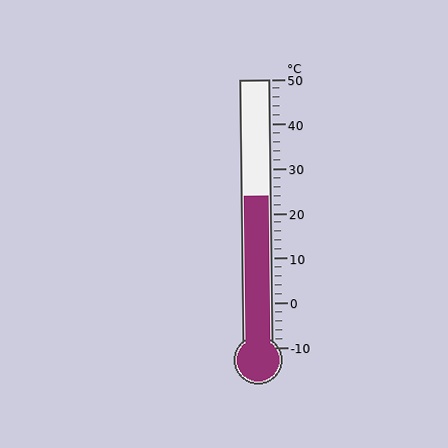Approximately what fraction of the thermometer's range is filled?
The thermometer is filled to approximately 55% of its range.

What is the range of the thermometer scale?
The thermometer scale ranges from -10°C to 50°C.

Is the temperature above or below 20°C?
The temperature is above 20°C.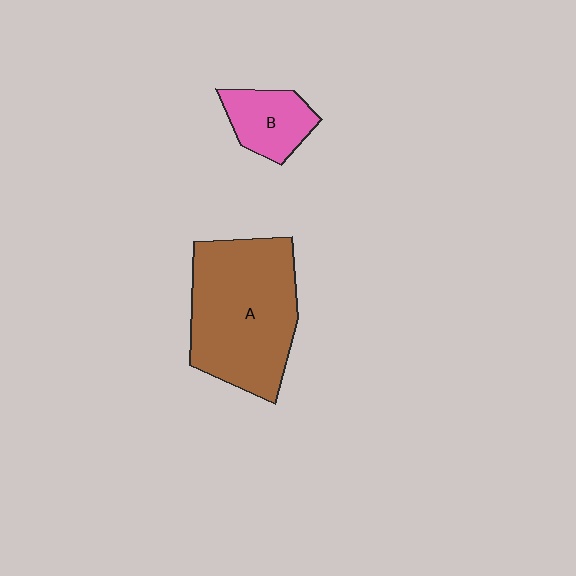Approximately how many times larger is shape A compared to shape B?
Approximately 2.9 times.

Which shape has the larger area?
Shape A (brown).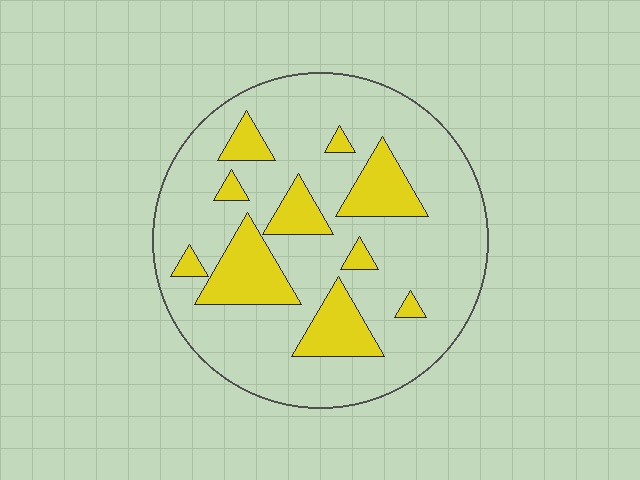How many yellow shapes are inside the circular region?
10.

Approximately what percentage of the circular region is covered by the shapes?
Approximately 20%.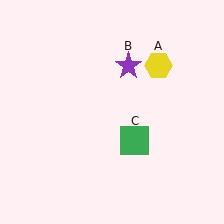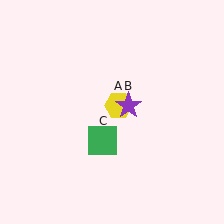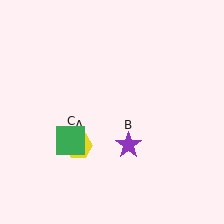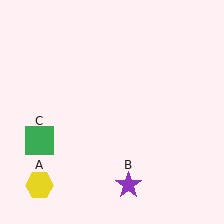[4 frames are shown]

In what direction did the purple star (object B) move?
The purple star (object B) moved down.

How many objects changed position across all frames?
3 objects changed position: yellow hexagon (object A), purple star (object B), green square (object C).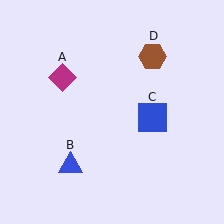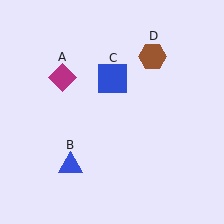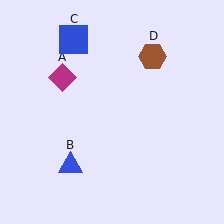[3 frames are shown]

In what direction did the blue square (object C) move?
The blue square (object C) moved up and to the left.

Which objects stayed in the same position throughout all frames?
Magenta diamond (object A) and blue triangle (object B) and brown hexagon (object D) remained stationary.